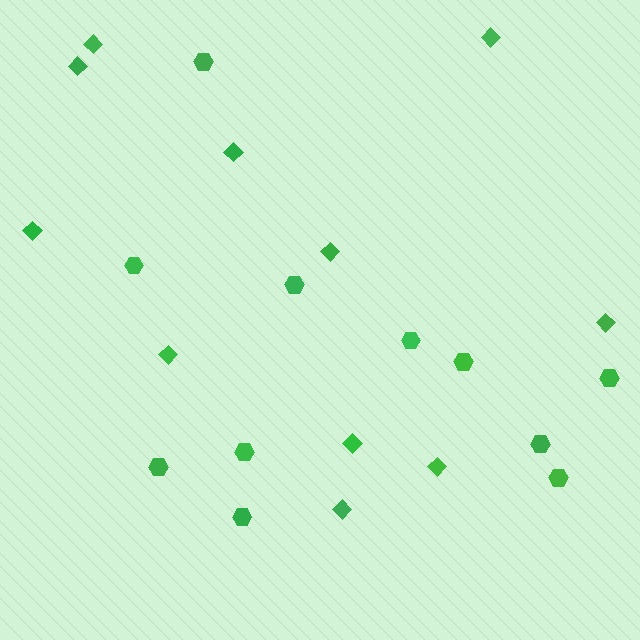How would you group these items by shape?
There are 2 groups: one group of diamonds (11) and one group of hexagons (11).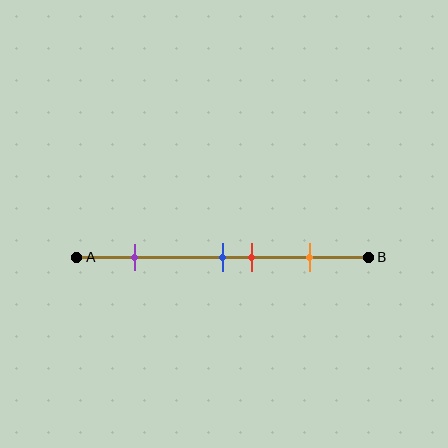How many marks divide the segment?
There are 4 marks dividing the segment.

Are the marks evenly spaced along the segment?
No, the marks are not evenly spaced.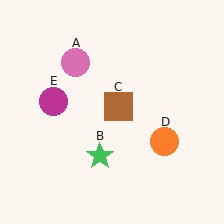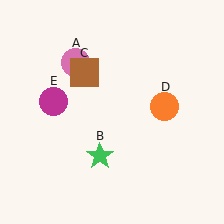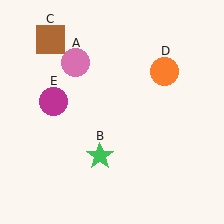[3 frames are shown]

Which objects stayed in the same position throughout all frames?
Pink circle (object A) and green star (object B) and magenta circle (object E) remained stationary.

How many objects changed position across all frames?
2 objects changed position: brown square (object C), orange circle (object D).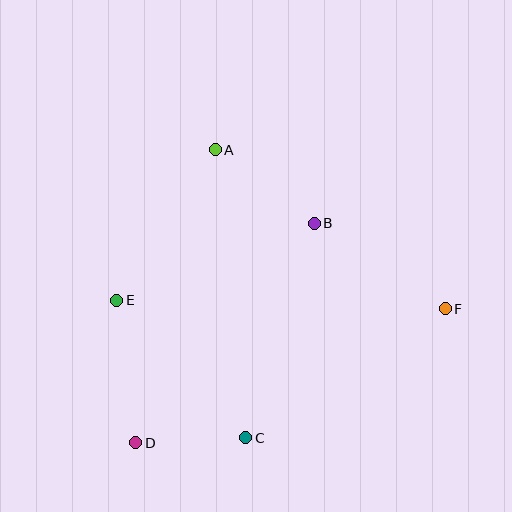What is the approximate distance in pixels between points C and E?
The distance between C and E is approximately 188 pixels.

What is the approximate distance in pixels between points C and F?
The distance between C and F is approximately 237 pixels.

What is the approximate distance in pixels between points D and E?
The distance between D and E is approximately 143 pixels.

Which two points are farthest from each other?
Points D and F are farthest from each other.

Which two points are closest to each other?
Points C and D are closest to each other.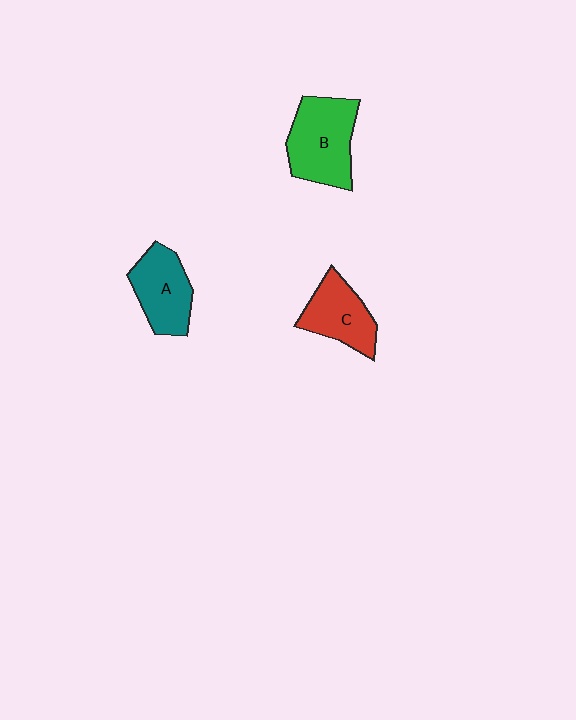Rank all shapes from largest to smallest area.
From largest to smallest: B (green), A (teal), C (red).